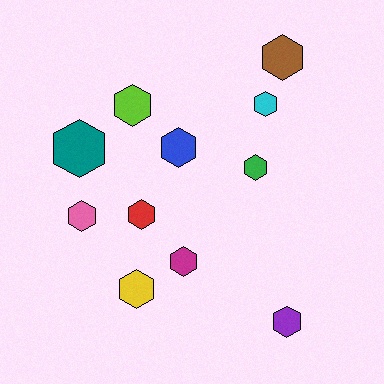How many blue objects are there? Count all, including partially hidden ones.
There is 1 blue object.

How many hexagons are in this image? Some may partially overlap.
There are 11 hexagons.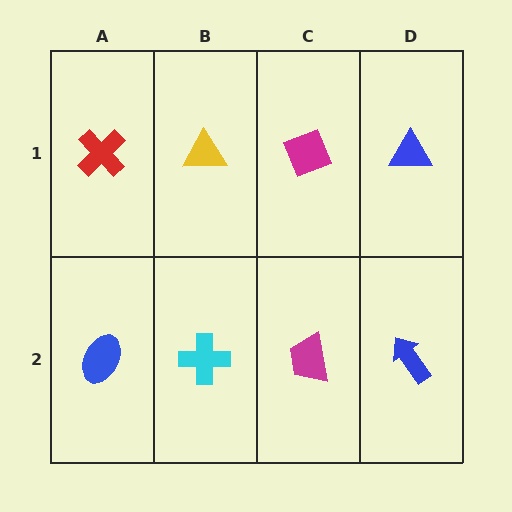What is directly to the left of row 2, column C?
A cyan cross.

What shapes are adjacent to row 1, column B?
A cyan cross (row 2, column B), a red cross (row 1, column A), a magenta diamond (row 1, column C).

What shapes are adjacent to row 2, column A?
A red cross (row 1, column A), a cyan cross (row 2, column B).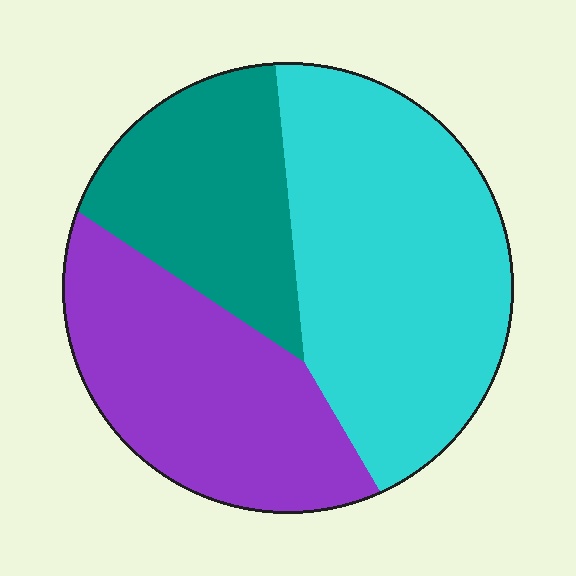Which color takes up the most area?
Cyan, at roughly 45%.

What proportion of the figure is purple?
Purple covers 32% of the figure.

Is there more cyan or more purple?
Cyan.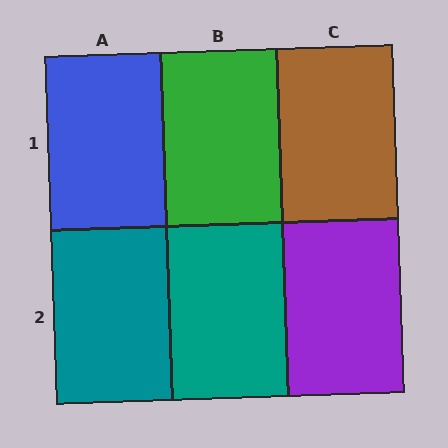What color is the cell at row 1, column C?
Brown.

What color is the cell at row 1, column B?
Green.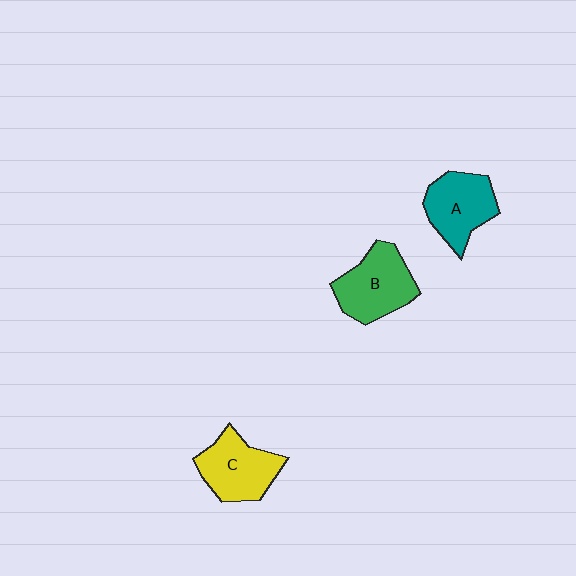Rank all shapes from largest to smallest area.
From largest to smallest: B (green), C (yellow), A (teal).